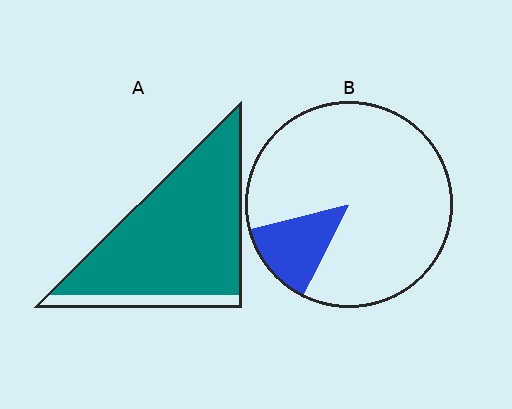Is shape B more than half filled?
No.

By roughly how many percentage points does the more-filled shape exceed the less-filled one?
By roughly 75 percentage points (A over B).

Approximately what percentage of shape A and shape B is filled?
A is approximately 90% and B is approximately 15%.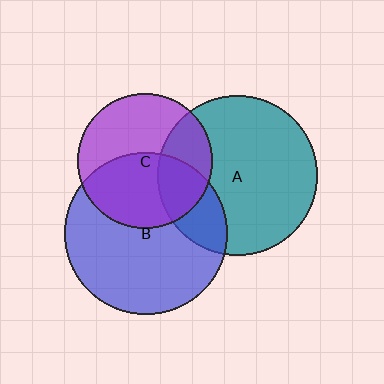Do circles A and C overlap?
Yes.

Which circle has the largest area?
Circle B (blue).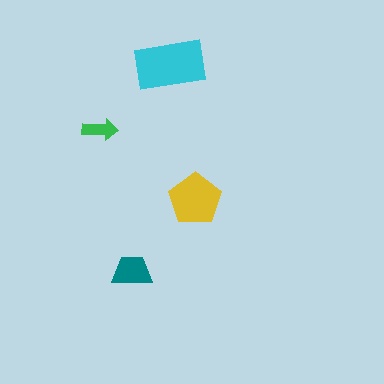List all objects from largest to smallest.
The cyan rectangle, the yellow pentagon, the teal trapezoid, the green arrow.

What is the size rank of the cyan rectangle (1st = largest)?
1st.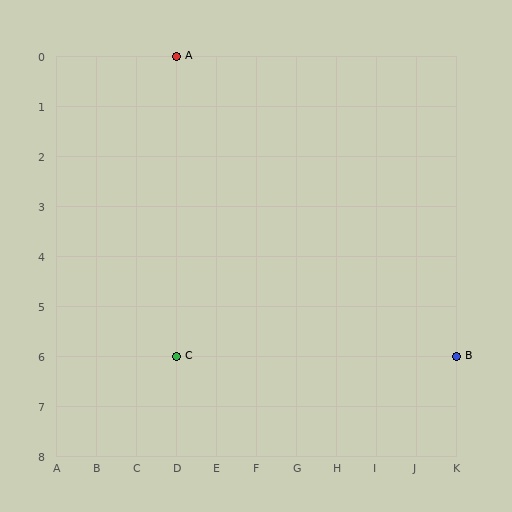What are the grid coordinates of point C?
Point C is at grid coordinates (D, 6).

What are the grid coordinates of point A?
Point A is at grid coordinates (D, 0).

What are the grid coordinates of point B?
Point B is at grid coordinates (K, 6).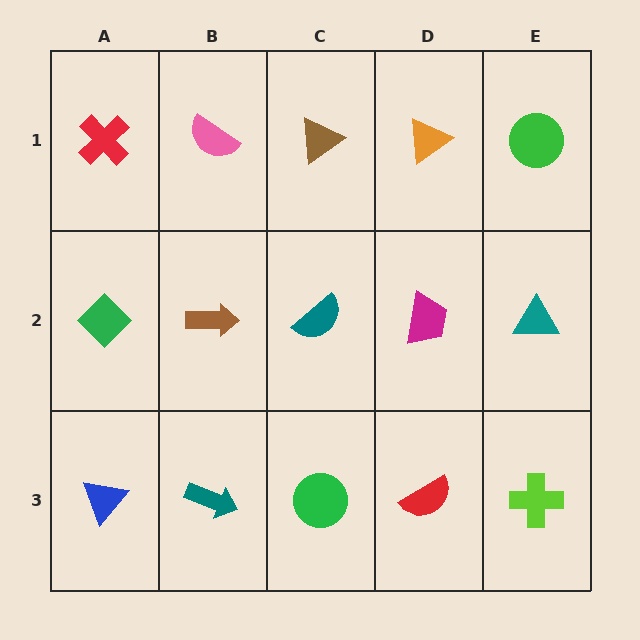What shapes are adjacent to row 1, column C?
A teal semicircle (row 2, column C), a pink semicircle (row 1, column B), an orange triangle (row 1, column D).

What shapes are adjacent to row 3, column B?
A brown arrow (row 2, column B), a blue triangle (row 3, column A), a green circle (row 3, column C).